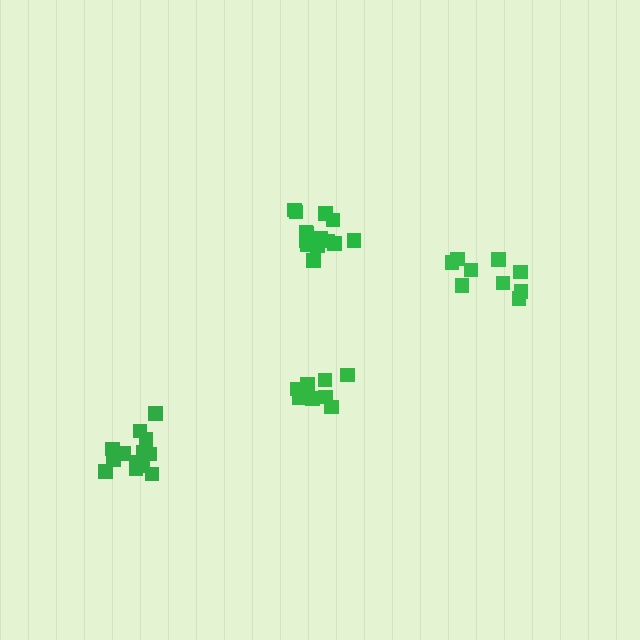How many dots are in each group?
Group 1: 14 dots, Group 2: 9 dots, Group 3: 13 dots, Group 4: 8 dots (44 total).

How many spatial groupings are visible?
There are 4 spatial groupings.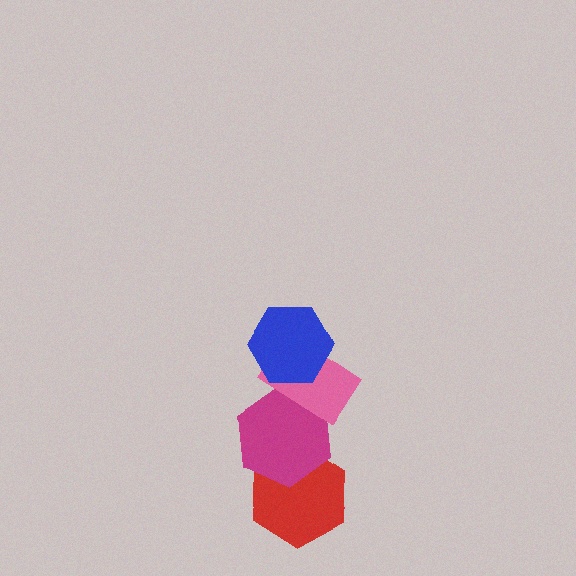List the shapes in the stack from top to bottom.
From top to bottom: the blue hexagon, the pink rectangle, the magenta hexagon, the red hexagon.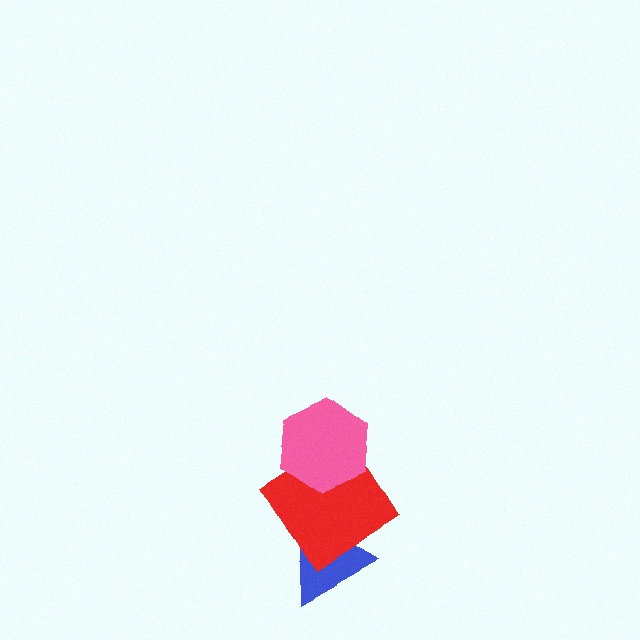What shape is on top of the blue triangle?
The red diamond is on top of the blue triangle.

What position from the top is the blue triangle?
The blue triangle is 3rd from the top.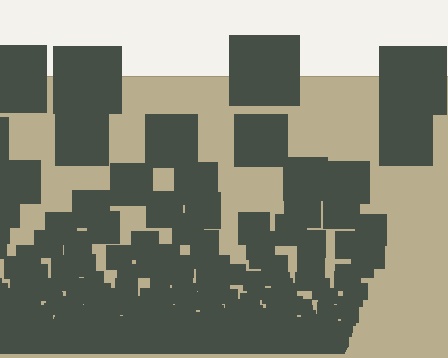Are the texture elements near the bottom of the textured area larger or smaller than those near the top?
Smaller. The gradient is inverted — elements near the bottom are smaller and denser.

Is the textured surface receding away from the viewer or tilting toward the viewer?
The surface appears to tilt toward the viewer. Texture elements get larger and sparser toward the top.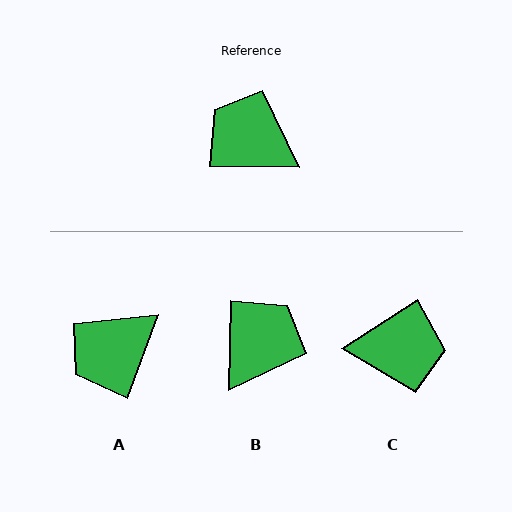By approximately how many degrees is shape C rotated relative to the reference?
Approximately 146 degrees clockwise.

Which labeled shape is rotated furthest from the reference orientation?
C, about 146 degrees away.